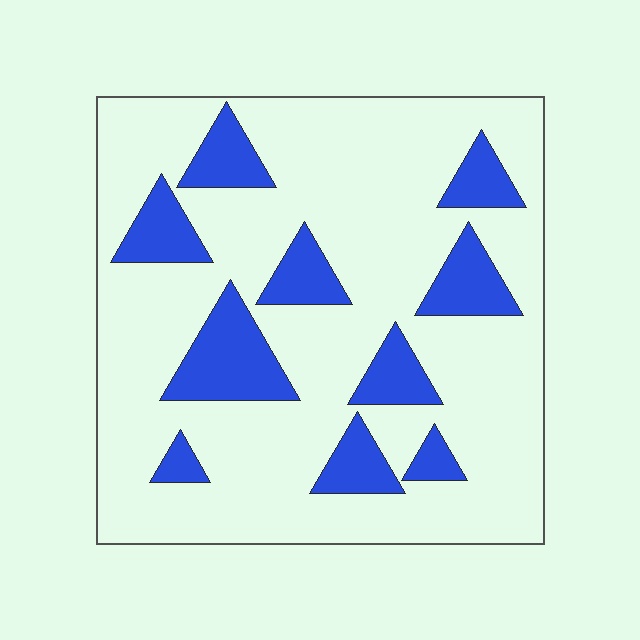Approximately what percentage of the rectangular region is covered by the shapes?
Approximately 20%.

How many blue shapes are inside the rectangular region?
10.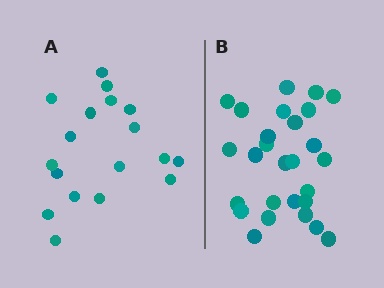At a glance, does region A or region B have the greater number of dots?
Region B (the right region) has more dots.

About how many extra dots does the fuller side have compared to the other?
Region B has roughly 8 or so more dots than region A.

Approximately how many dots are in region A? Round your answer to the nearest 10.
About 20 dots. (The exact count is 18, which rounds to 20.)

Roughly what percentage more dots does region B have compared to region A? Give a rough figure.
About 50% more.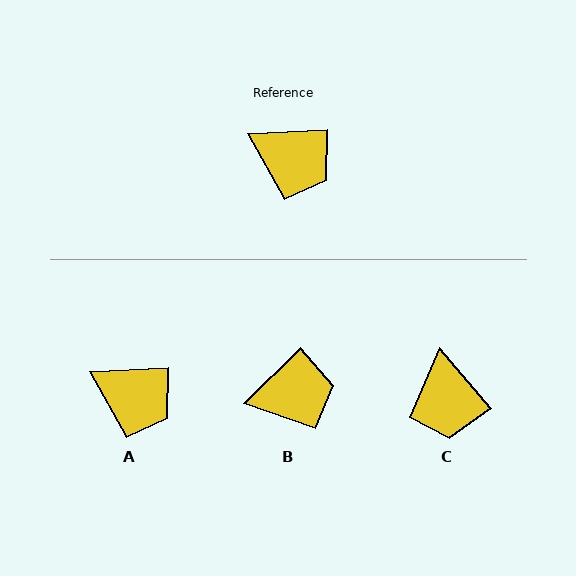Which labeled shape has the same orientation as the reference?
A.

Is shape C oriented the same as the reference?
No, it is off by about 52 degrees.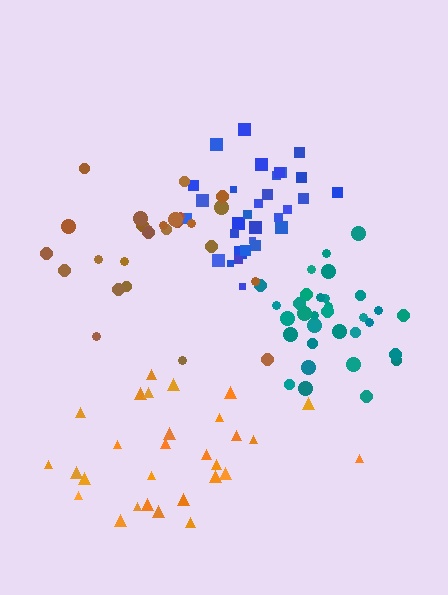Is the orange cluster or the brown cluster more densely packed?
Orange.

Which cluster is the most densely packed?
Blue.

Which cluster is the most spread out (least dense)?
Brown.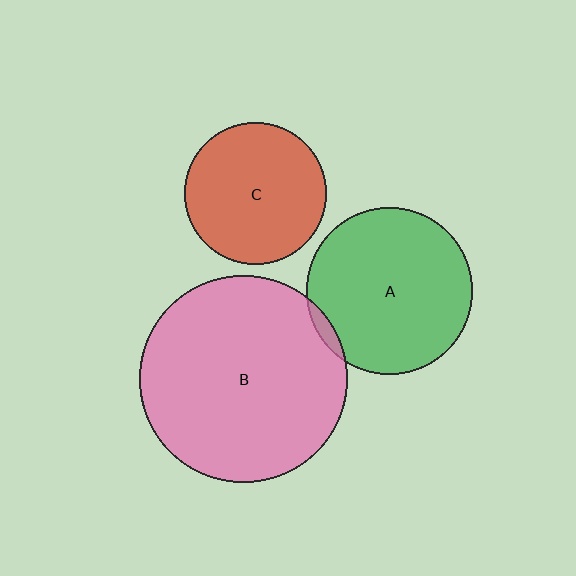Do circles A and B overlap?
Yes.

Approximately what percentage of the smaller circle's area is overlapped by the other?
Approximately 5%.